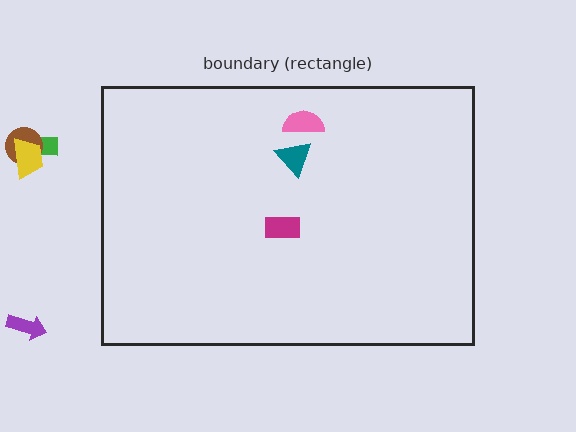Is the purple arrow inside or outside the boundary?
Outside.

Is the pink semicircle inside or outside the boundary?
Inside.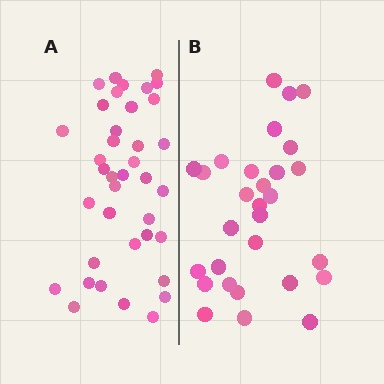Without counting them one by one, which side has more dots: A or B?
Region A (the left region) has more dots.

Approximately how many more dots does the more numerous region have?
Region A has roughly 8 or so more dots than region B.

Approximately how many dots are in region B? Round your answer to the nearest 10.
About 30 dots. (The exact count is 29, which rounds to 30.)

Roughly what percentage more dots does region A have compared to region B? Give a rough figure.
About 30% more.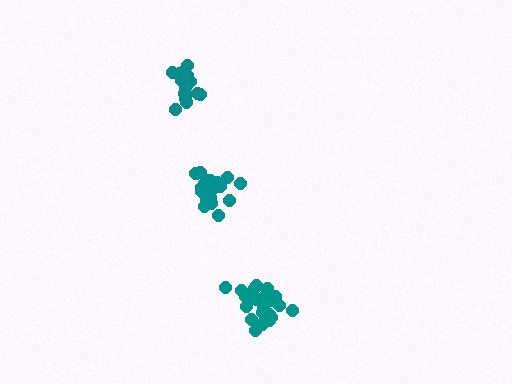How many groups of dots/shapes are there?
There are 3 groups.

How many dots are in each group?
Group 1: 20 dots, Group 2: 15 dots, Group 3: 21 dots (56 total).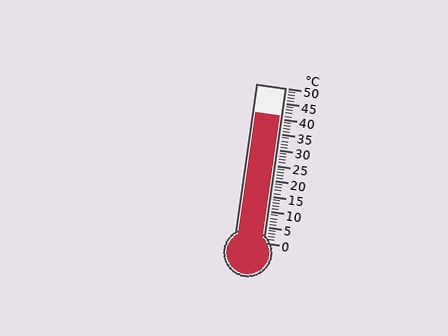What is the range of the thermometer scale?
The thermometer scale ranges from 0°C to 50°C.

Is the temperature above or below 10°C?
The temperature is above 10°C.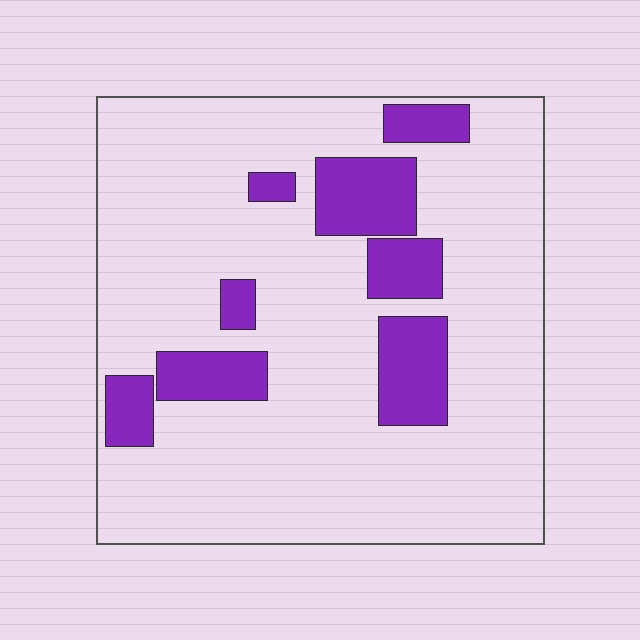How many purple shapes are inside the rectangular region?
8.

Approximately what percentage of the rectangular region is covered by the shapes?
Approximately 20%.